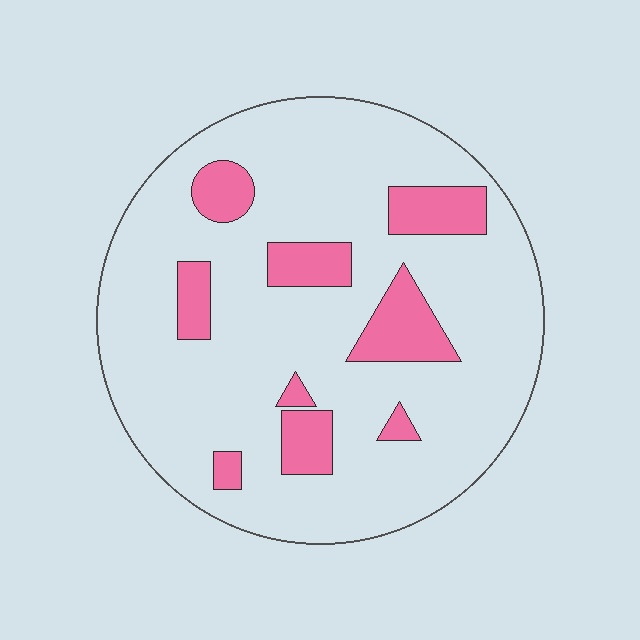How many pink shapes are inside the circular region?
9.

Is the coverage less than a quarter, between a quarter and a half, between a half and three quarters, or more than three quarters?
Less than a quarter.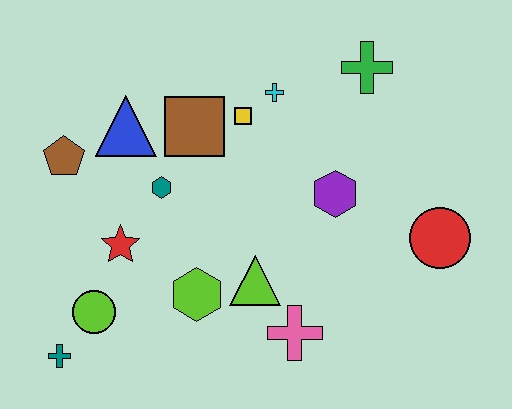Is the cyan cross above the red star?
Yes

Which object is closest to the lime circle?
The teal cross is closest to the lime circle.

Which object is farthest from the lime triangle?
The green cross is farthest from the lime triangle.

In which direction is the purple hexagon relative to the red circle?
The purple hexagon is to the left of the red circle.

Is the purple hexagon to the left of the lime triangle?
No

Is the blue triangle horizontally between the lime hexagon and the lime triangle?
No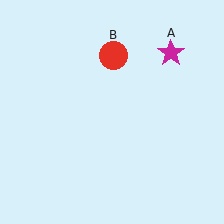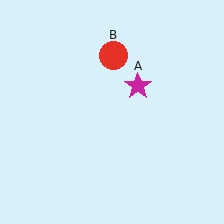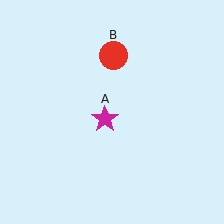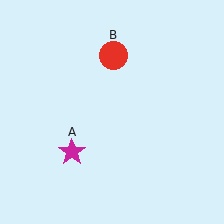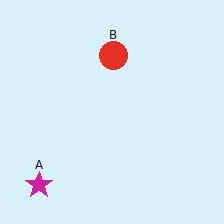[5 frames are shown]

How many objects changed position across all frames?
1 object changed position: magenta star (object A).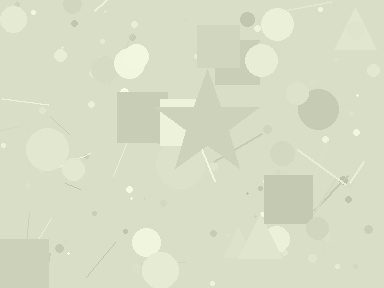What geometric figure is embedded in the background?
A star is embedded in the background.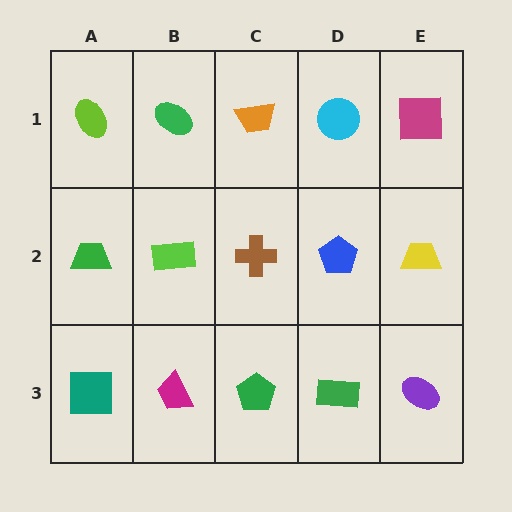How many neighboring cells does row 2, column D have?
4.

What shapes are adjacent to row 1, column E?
A yellow trapezoid (row 2, column E), a cyan circle (row 1, column D).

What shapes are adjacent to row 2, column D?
A cyan circle (row 1, column D), a green rectangle (row 3, column D), a brown cross (row 2, column C), a yellow trapezoid (row 2, column E).